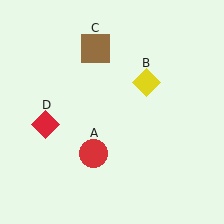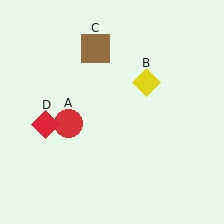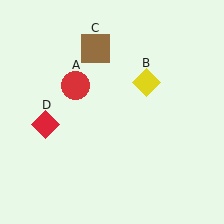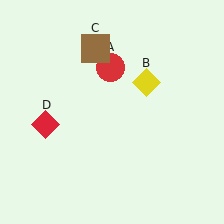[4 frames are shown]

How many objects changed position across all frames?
1 object changed position: red circle (object A).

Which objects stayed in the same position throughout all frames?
Yellow diamond (object B) and brown square (object C) and red diamond (object D) remained stationary.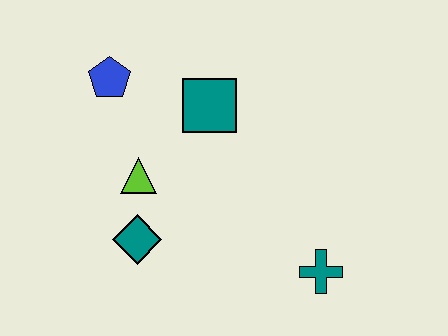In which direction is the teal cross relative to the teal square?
The teal cross is below the teal square.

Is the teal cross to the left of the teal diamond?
No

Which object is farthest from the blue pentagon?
The teal cross is farthest from the blue pentagon.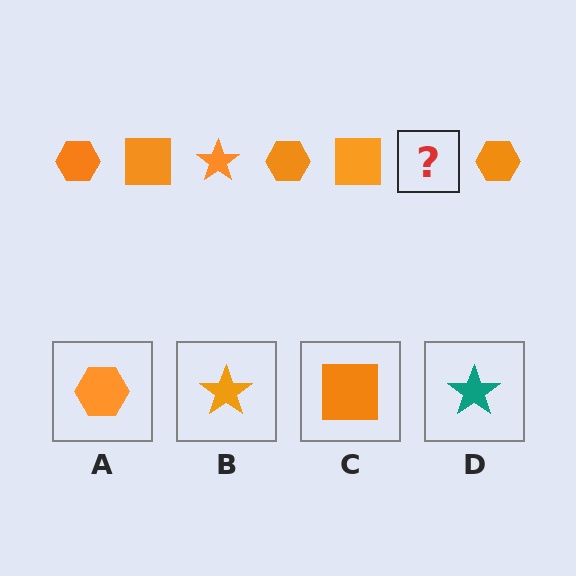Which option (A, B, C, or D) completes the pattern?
B.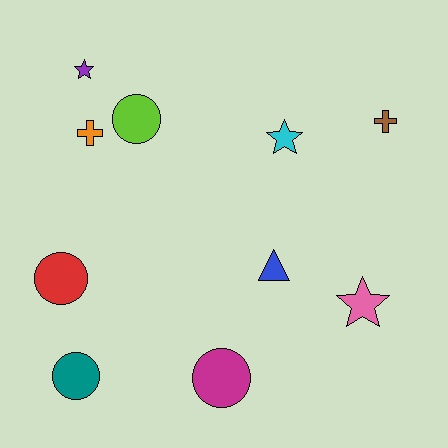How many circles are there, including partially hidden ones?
There are 4 circles.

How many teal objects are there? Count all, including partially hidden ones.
There is 1 teal object.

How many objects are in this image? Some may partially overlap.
There are 10 objects.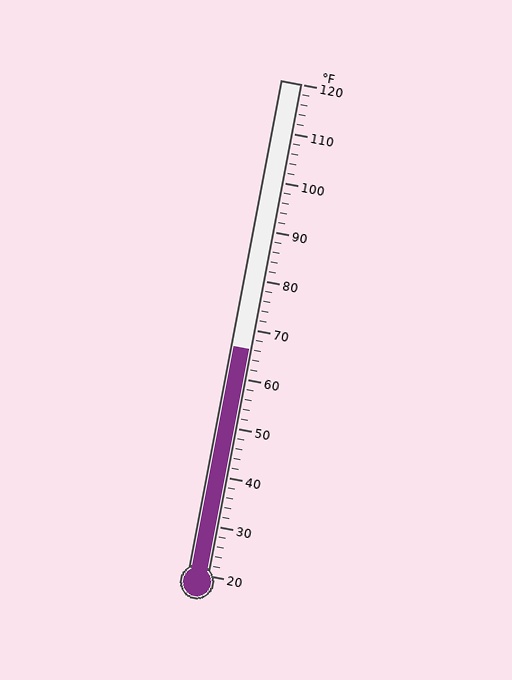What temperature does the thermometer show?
The thermometer shows approximately 66°F.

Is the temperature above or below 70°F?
The temperature is below 70°F.